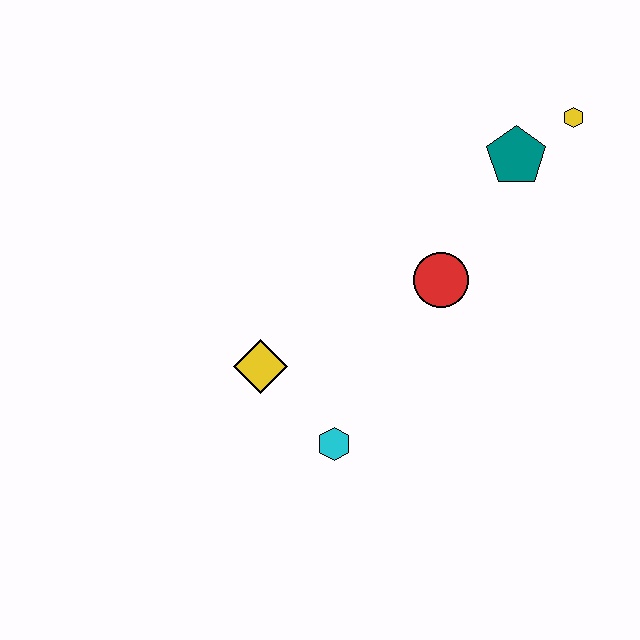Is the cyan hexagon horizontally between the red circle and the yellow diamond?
Yes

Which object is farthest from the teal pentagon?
The cyan hexagon is farthest from the teal pentagon.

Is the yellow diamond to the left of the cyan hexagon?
Yes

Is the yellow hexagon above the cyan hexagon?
Yes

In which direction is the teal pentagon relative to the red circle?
The teal pentagon is above the red circle.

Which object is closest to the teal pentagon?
The yellow hexagon is closest to the teal pentagon.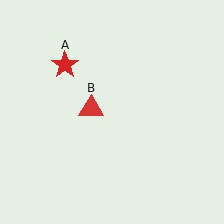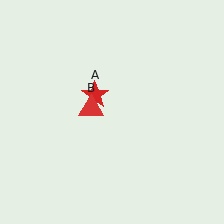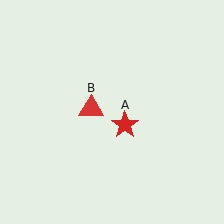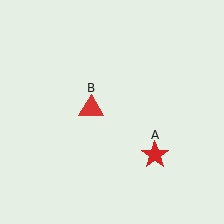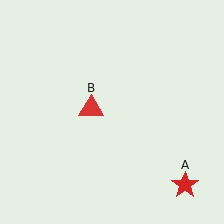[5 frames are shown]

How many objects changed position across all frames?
1 object changed position: red star (object A).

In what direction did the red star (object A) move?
The red star (object A) moved down and to the right.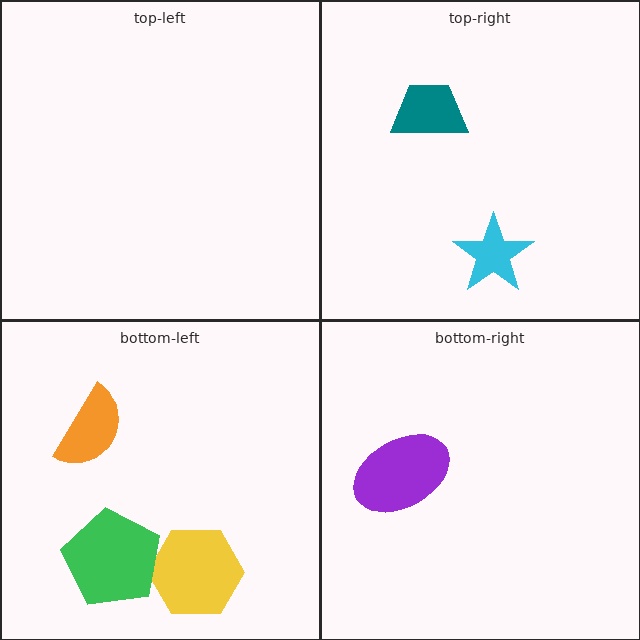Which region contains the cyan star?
The top-right region.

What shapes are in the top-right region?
The teal trapezoid, the cyan star.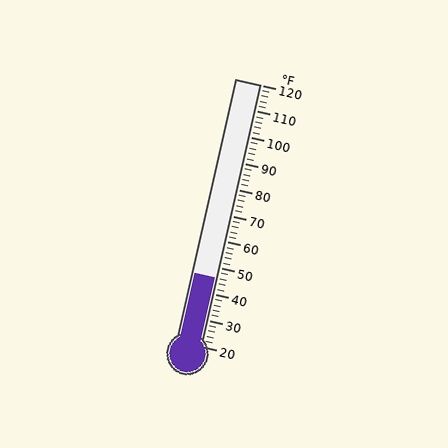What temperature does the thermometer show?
The thermometer shows approximately 46°F.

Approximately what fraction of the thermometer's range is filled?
The thermometer is filled to approximately 25% of its range.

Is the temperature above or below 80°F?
The temperature is below 80°F.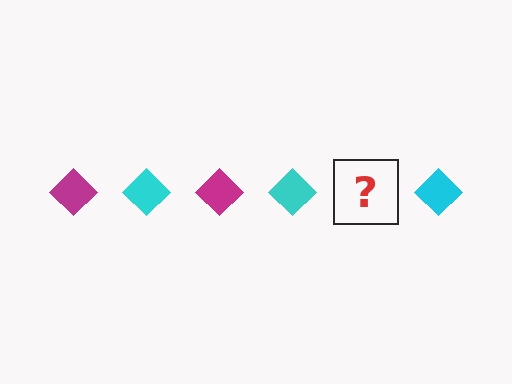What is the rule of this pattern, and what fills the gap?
The rule is that the pattern cycles through magenta, cyan diamonds. The gap should be filled with a magenta diamond.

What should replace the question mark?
The question mark should be replaced with a magenta diamond.